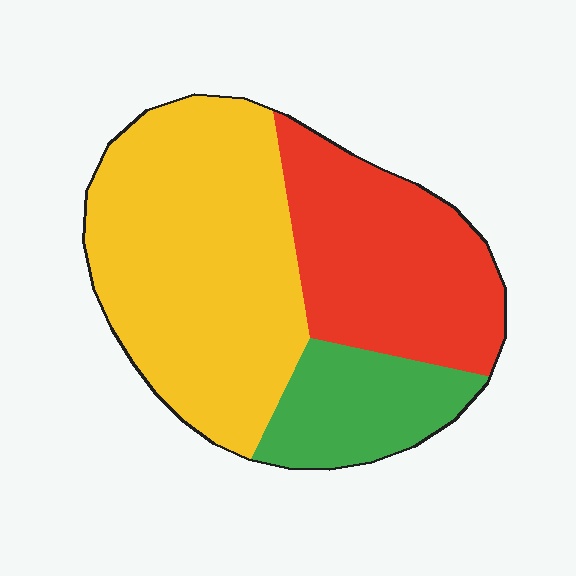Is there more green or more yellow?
Yellow.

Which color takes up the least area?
Green, at roughly 15%.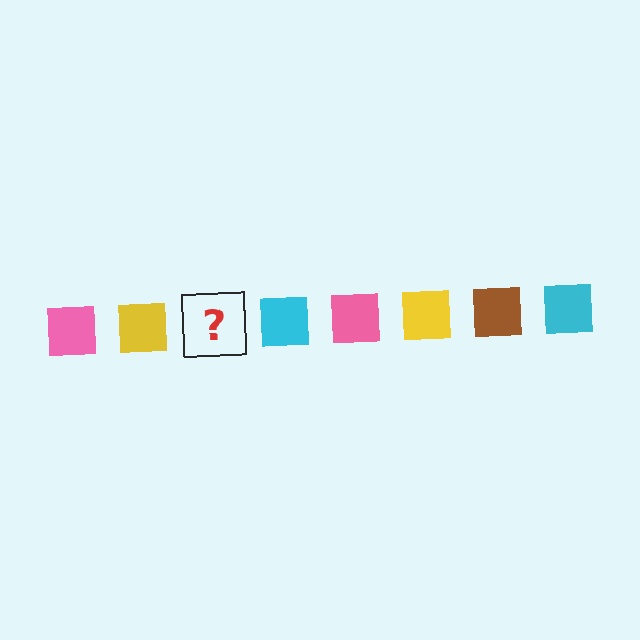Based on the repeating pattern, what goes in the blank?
The blank should be a brown square.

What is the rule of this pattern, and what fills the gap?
The rule is that the pattern cycles through pink, yellow, brown, cyan squares. The gap should be filled with a brown square.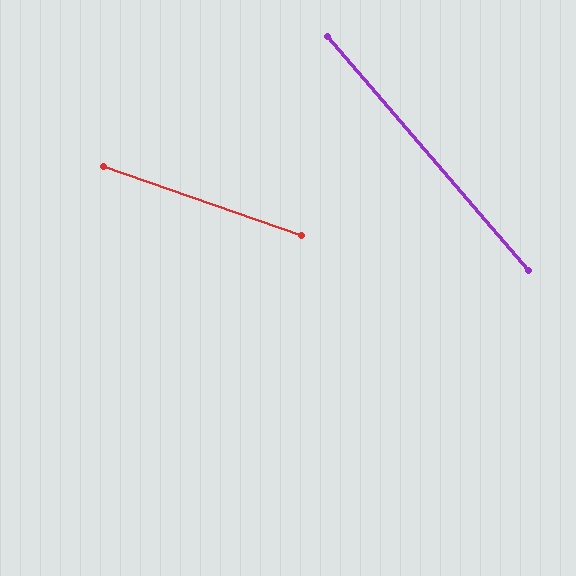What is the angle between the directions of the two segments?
Approximately 30 degrees.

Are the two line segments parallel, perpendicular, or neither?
Neither parallel nor perpendicular — they differ by about 30°.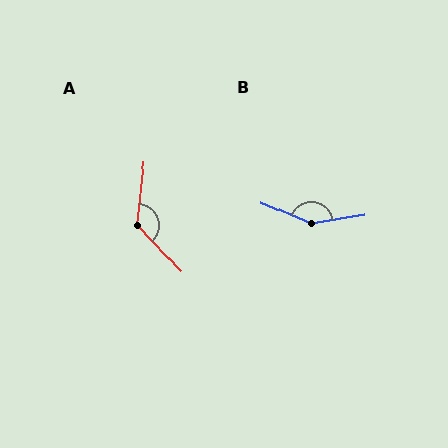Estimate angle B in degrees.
Approximately 148 degrees.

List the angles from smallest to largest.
A (130°), B (148°).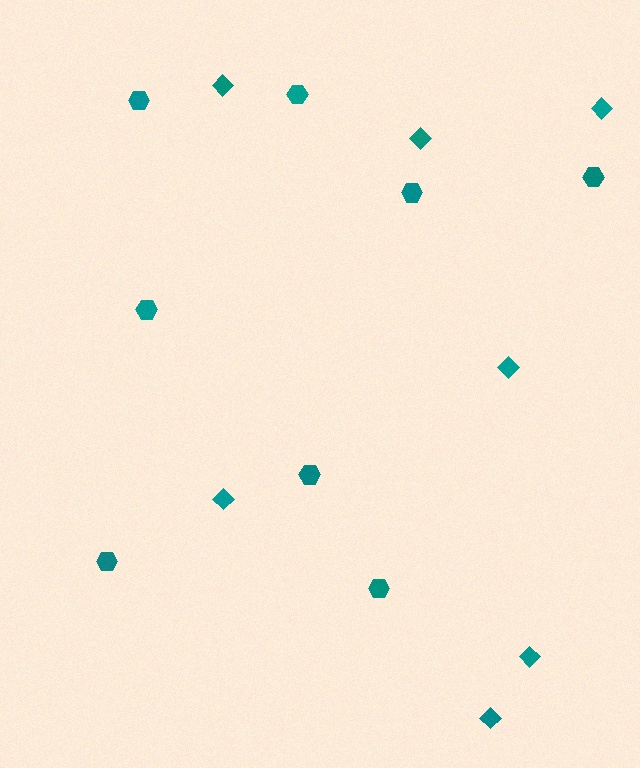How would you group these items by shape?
There are 2 groups: one group of hexagons (8) and one group of diamonds (7).